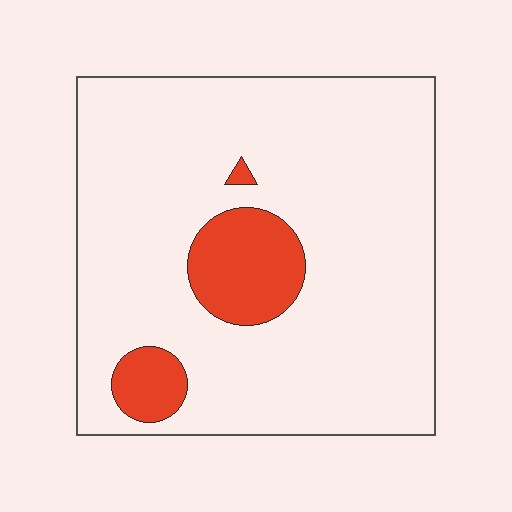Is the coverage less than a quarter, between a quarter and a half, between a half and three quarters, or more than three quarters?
Less than a quarter.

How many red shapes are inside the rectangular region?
3.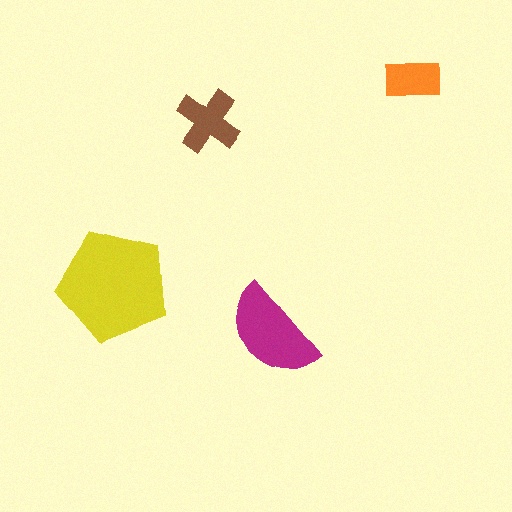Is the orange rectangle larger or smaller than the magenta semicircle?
Smaller.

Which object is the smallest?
The orange rectangle.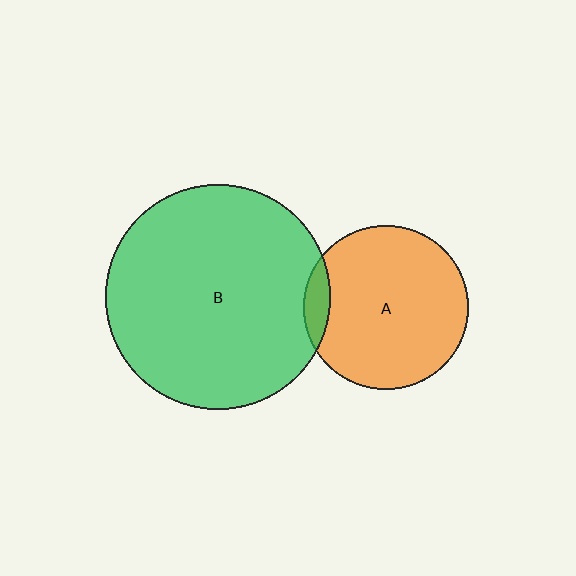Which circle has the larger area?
Circle B (green).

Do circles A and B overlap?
Yes.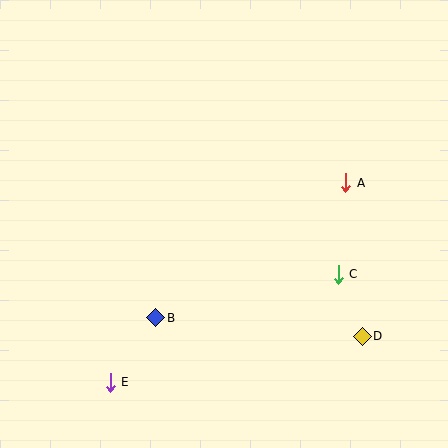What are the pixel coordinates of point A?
Point A is at (346, 183).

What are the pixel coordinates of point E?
Point E is at (110, 382).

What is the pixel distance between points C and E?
The distance between C and E is 252 pixels.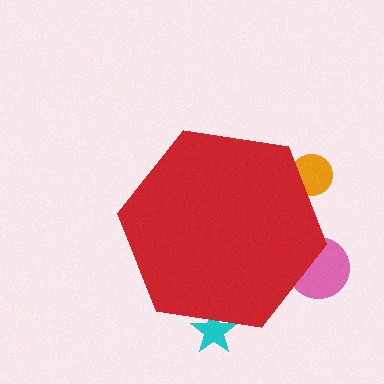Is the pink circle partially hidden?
Yes, the pink circle is partially hidden behind the red hexagon.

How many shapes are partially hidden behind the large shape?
3 shapes are partially hidden.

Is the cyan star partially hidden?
Yes, the cyan star is partially hidden behind the red hexagon.